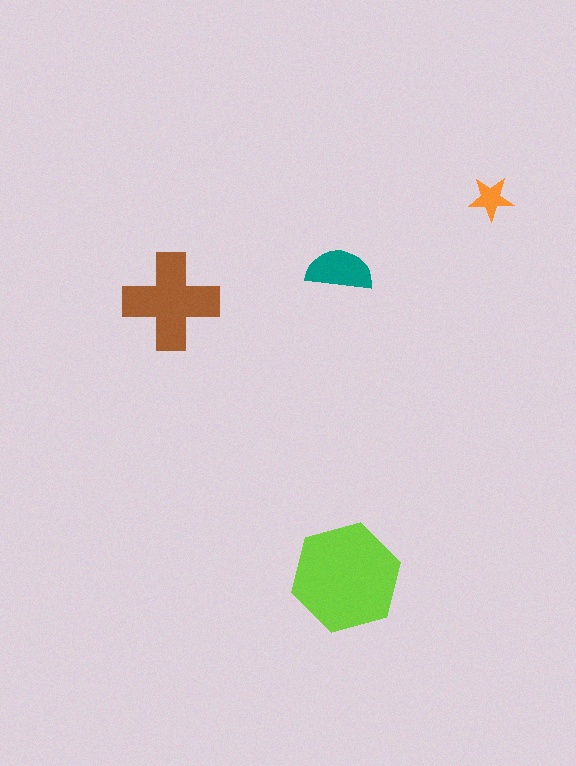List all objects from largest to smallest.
The lime hexagon, the brown cross, the teal semicircle, the orange star.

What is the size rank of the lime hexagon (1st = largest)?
1st.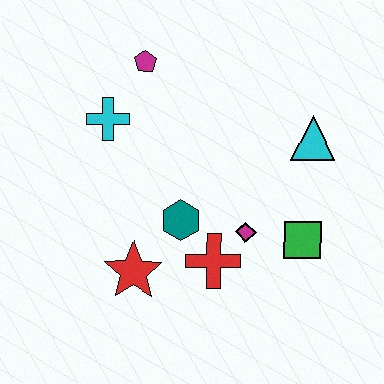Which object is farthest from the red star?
The cyan triangle is farthest from the red star.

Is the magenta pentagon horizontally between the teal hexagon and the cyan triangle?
No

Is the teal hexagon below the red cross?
No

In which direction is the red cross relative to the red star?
The red cross is to the right of the red star.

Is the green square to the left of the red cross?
No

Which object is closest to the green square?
The magenta diamond is closest to the green square.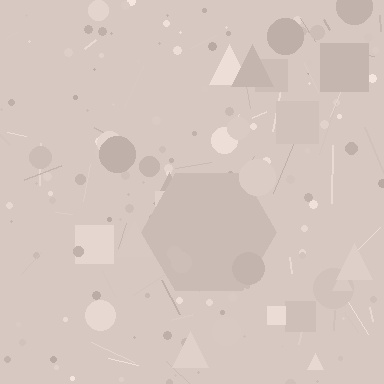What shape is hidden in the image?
A hexagon is hidden in the image.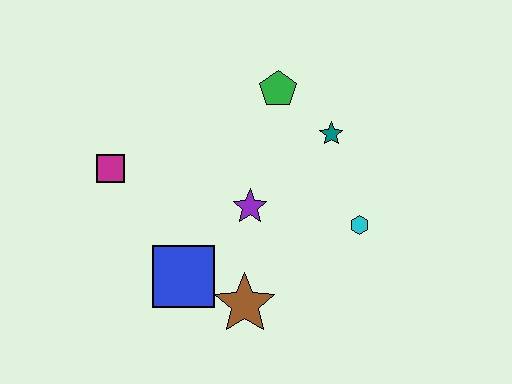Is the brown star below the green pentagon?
Yes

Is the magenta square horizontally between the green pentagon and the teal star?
No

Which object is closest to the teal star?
The green pentagon is closest to the teal star.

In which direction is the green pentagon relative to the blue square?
The green pentagon is above the blue square.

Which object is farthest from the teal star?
The magenta square is farthest from the teal star.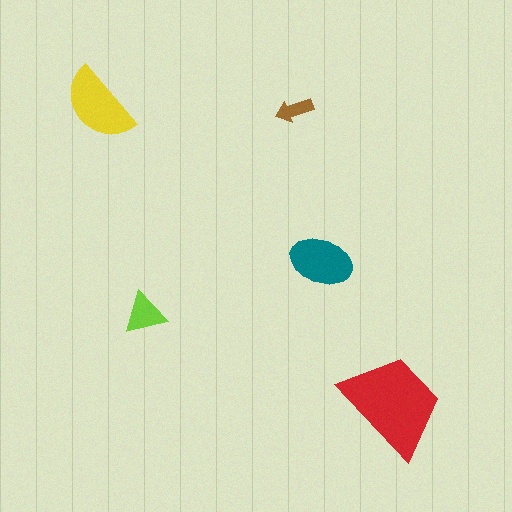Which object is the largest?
The red trapezoid.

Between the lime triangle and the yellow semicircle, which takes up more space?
The yellow semicircle.